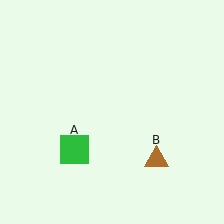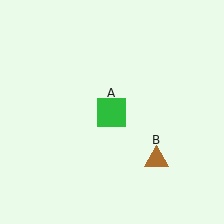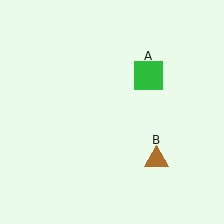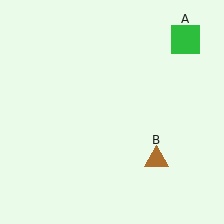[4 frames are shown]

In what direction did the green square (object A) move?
The green square (object A) moved up and to the right.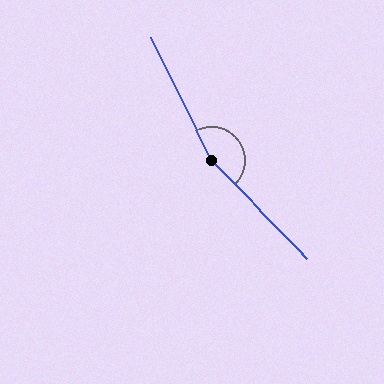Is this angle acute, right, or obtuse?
It is obtuse.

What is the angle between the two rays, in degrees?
Approximately 161 degrees.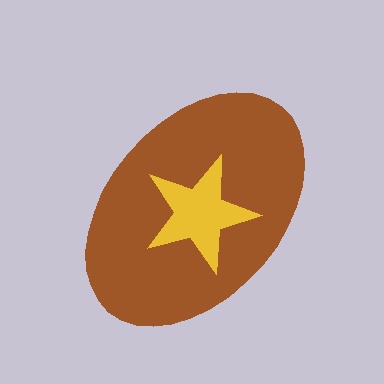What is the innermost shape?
The yellow star.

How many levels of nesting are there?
2.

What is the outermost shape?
The brown ellipse.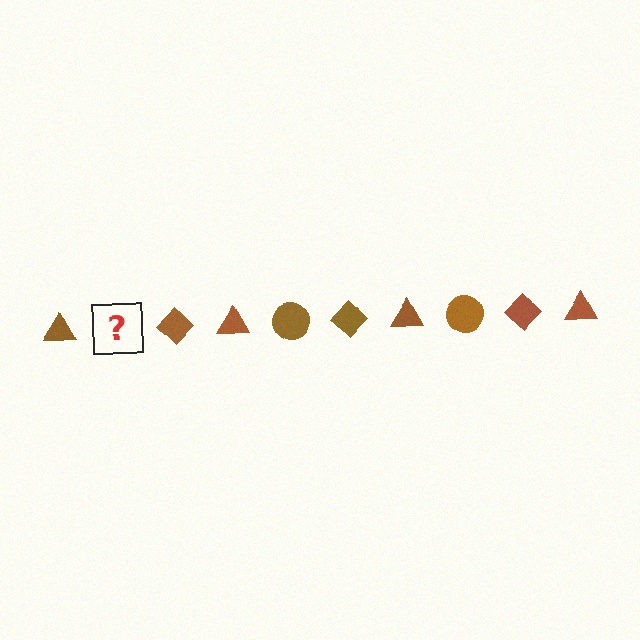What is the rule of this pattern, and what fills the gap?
The rule is that the pattern cycles through triangle, circle, diamond shapes in brown. The gap should be filled with a brown circle.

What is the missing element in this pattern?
The missing element is a brown circle.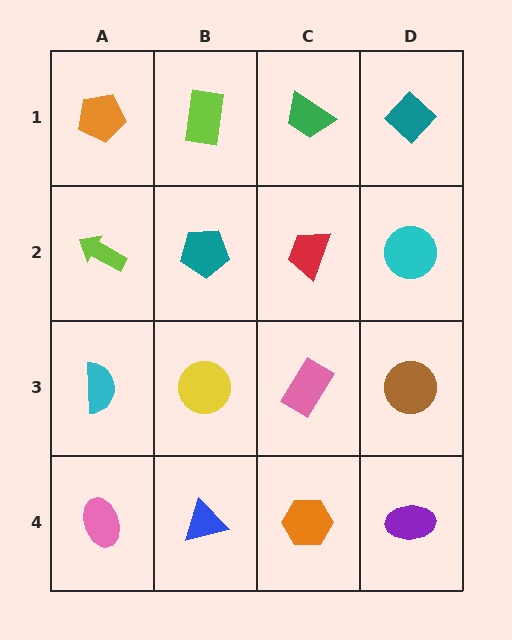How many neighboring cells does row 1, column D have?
2.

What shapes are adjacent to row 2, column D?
A teal diamond (row 1, column D), a brown circle (row 3, column D), a red trapezoid (row 2, column C).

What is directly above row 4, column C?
A pink rectangle.